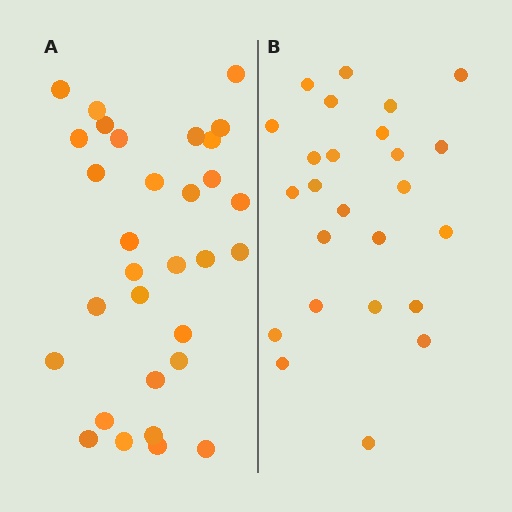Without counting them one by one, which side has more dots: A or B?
Region A (the left region) has more dots.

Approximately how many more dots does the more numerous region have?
Region A has about 6 more dots than region B.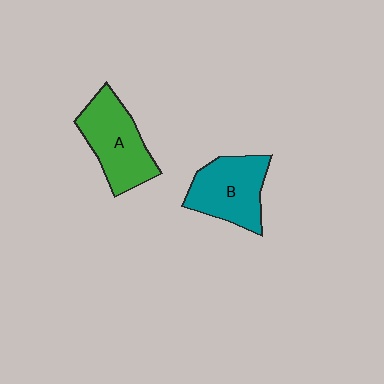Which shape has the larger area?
Shape A (green).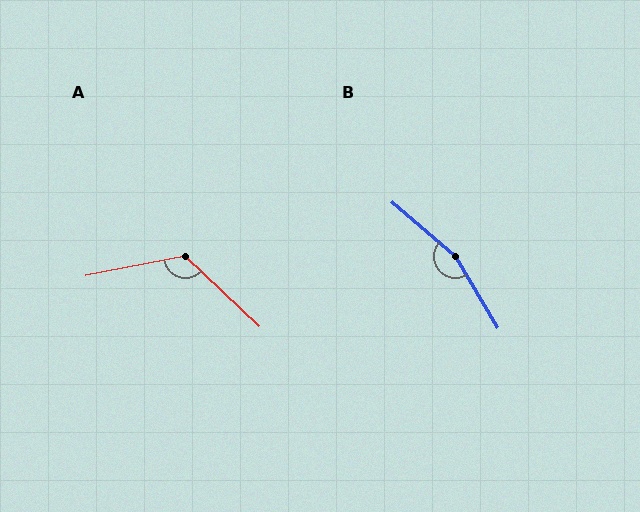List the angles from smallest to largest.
A (125°), B (161°).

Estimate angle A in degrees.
Approximately 125 degrees.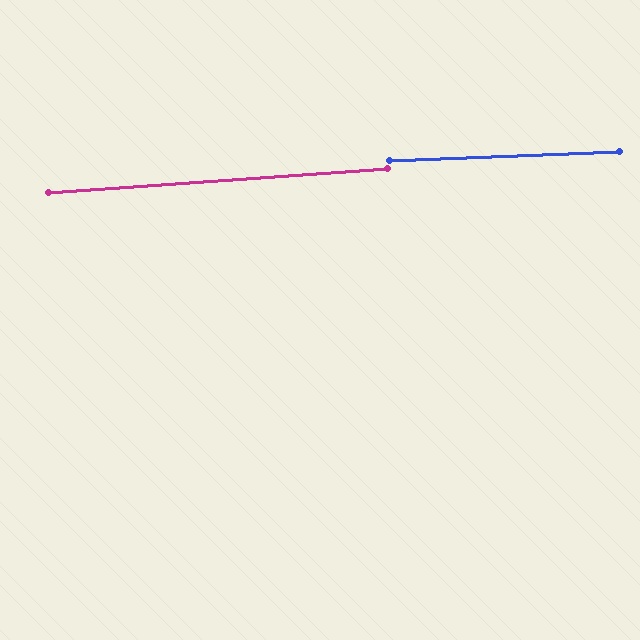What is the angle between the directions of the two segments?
Approximately 2 degrees.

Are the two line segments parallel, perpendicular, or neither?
Parallel — their directions differ by only 1.7°.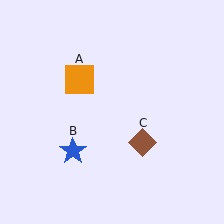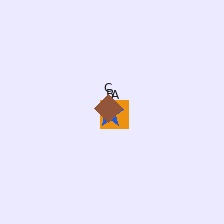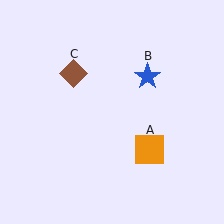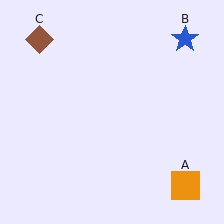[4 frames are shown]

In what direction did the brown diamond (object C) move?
The brown diamond (object C) moved up and to the left.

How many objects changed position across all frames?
3 objects changed position: orange square (object A), blue star (object B), brown diamond (object C).